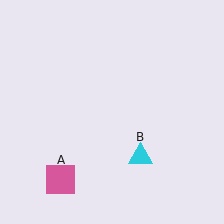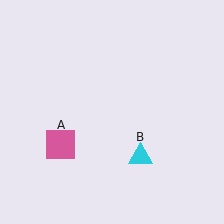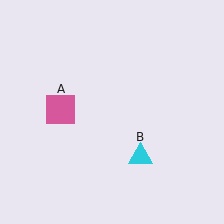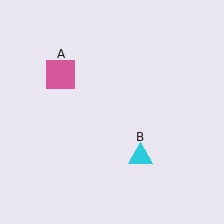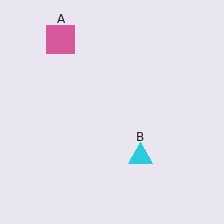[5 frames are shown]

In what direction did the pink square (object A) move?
The pink square (object A) moved up.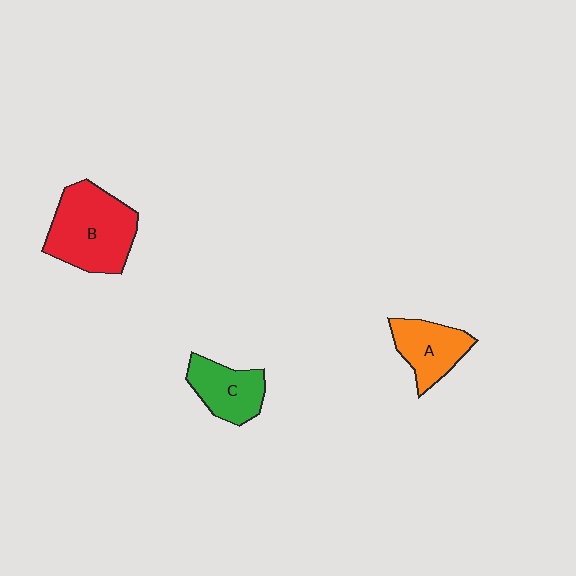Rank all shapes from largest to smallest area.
From largest to smallest: B (red), A (orange), C (green).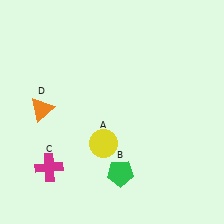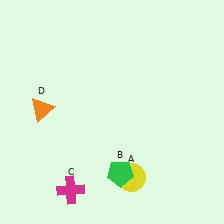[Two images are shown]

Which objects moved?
The objects that moved are: the yellow circle (A), the magenta cross (C).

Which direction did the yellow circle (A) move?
The yellow circle (A) moved down.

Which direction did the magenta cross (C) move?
The magenta cross (C) moved down.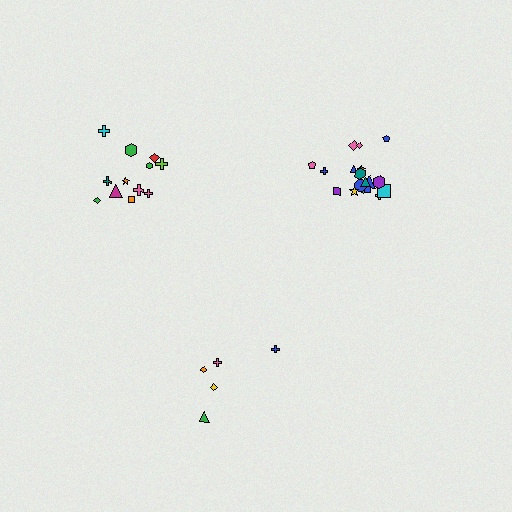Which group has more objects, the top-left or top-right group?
The top-right group.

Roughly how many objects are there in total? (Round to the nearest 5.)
Roughly 35 objects in total.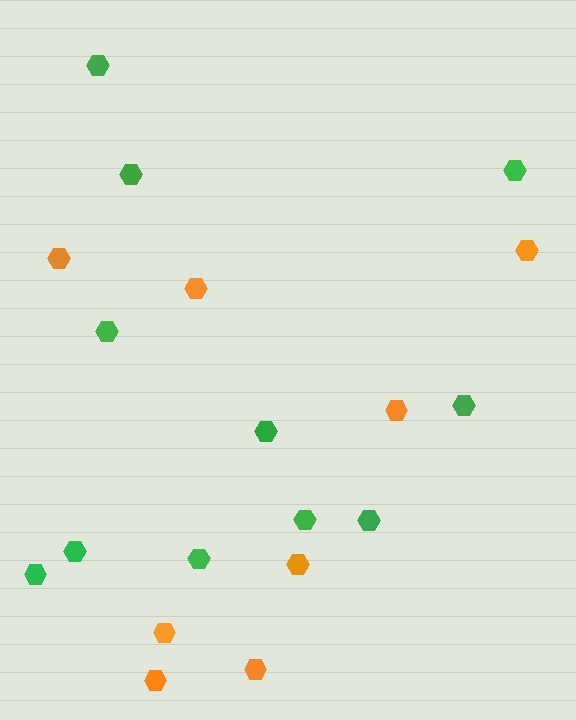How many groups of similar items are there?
There are 2 groups: one group of green hexagons (11) and one group of orange hexagons (8).